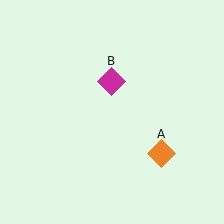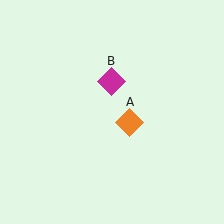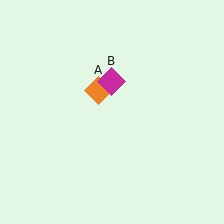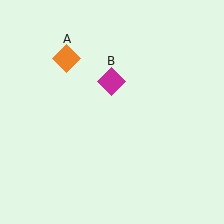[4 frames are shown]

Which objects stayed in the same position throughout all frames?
Magenta diamond (object B) remained stationary.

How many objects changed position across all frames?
1 object changed position: orange diamond (object A).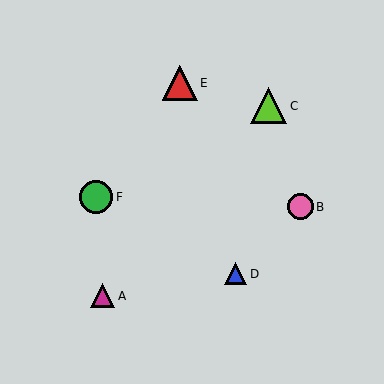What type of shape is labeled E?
Shape E is a red triangle.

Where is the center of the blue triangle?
The center of the blue triangle is at (236, 274).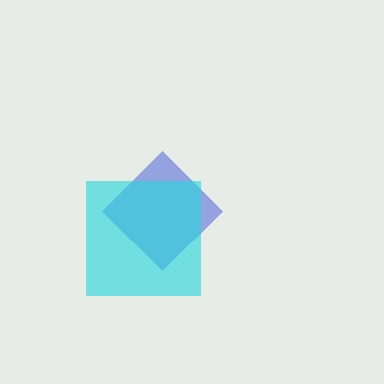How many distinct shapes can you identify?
There are 2 distinct shapes: a blue diamond, a cyan square.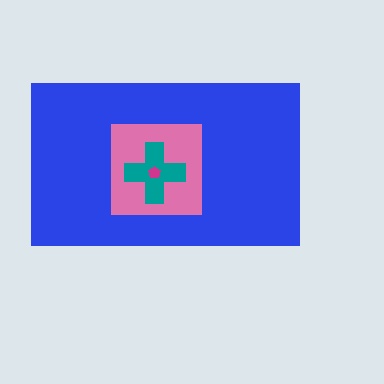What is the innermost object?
The magenta pentagon.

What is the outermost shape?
The blue rectangle.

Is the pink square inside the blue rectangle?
Yes.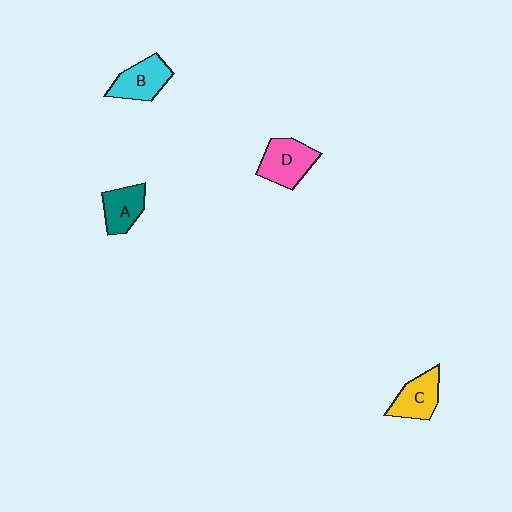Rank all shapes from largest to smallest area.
From largest to smallest: D (pink), B (cyan), C (yellow), A (teal).